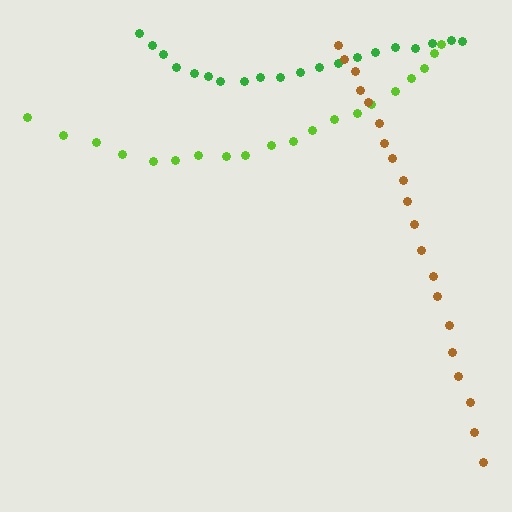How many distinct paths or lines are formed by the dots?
There are 3 distinct paths.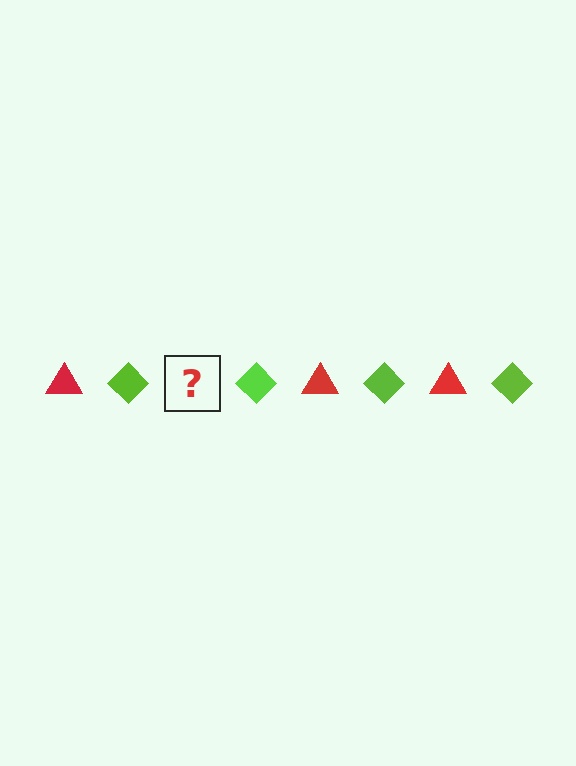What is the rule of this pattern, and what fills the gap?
The rule is that the pattern alternates between red triangle and lime diamond. The gap should be filled with a red triangle.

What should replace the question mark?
The question mark should be replaced with a red triangle.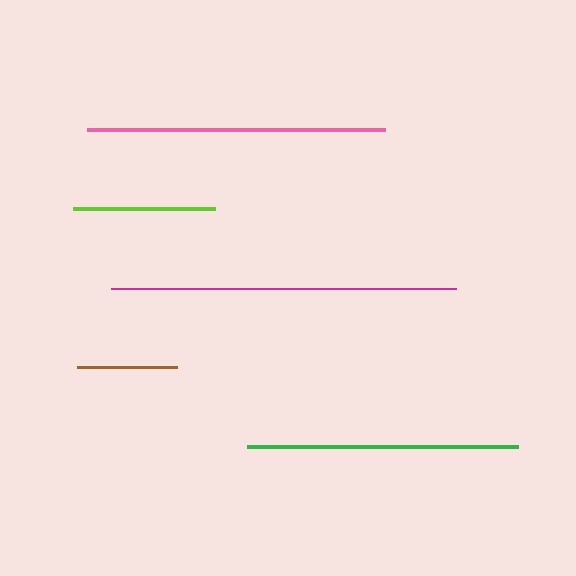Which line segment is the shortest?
The brown line is the shortest at approximately 99 pixels.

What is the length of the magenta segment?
The magenta segment is approximately 345 pixels long.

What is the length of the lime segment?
The lime segment is approximately 142 pixels long.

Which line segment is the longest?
The magenta line is the longest at approximately 345 pixels.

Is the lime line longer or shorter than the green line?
The green line is longer than the lime line.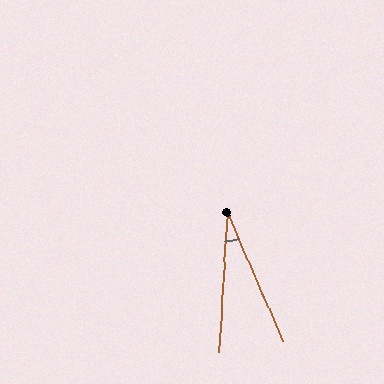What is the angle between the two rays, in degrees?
Approximately 27 degrees.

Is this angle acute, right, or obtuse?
It is acute.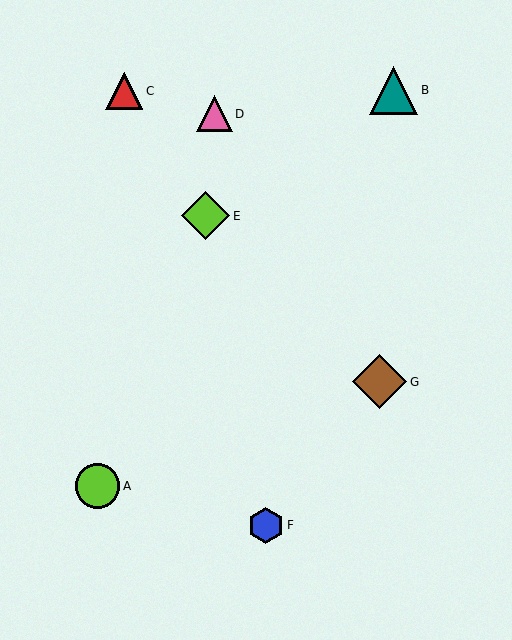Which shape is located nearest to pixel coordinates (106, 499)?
The lime circle (labeled A) at (98, 486) is nearest to that location.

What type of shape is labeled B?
Shape B is a teal triangle.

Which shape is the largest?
The brown diamond (labeled G) is the largest.